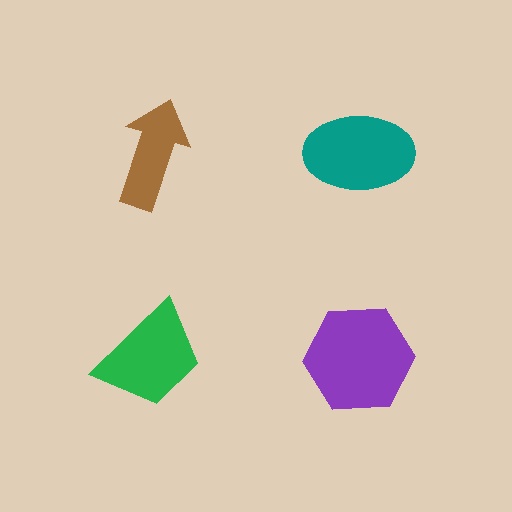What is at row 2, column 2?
A purple hexagon.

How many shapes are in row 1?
2 shapes.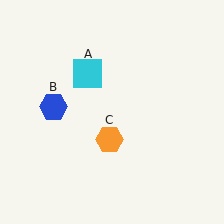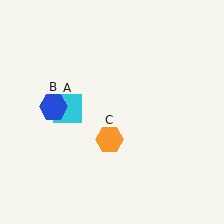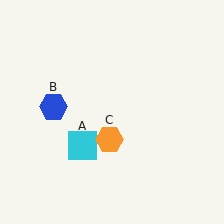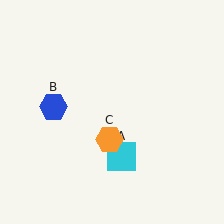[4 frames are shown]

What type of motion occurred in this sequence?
The cyan square (object A) rotated counterclockwise around the center of the scene.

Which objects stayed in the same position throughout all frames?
Blue hexagon (object B) and orange hexagon (object C) remained stationary.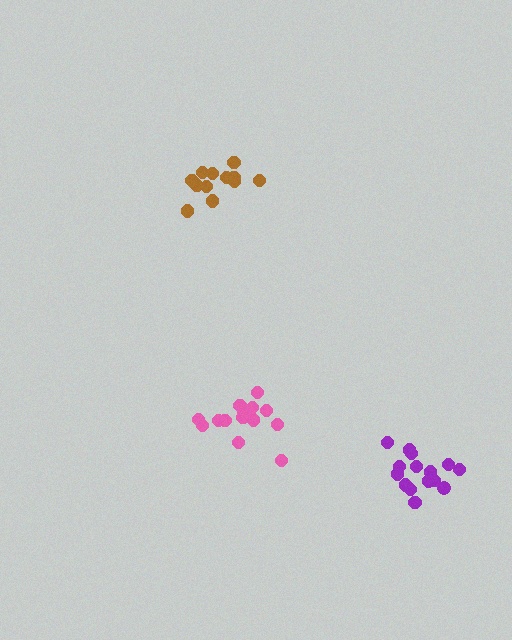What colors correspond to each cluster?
The clusters are colored: brown, pink, purple.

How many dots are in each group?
Group 1: 12 dots, Group 2: 15 dots, Group 3: 15 dots (42 total).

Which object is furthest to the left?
The brown cluster is leftmost.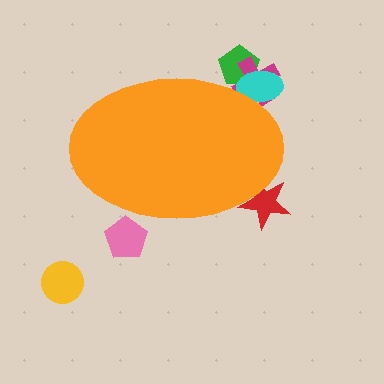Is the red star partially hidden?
Yes, the red star is partially hidden behind the orange ellipse.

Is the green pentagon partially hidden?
Yes, the green pentagon is partially hidden behind the orange ellipse.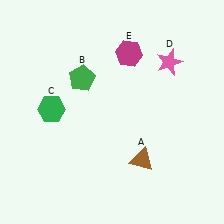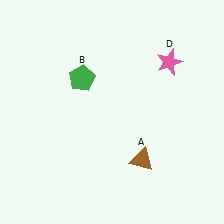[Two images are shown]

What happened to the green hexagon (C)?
The green hexagon (C) was removed in Image 2. It was in the top-left area of Image 1.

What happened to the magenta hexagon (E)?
The magenta hexagon (E) was removed in Image 2. It was in the top-right area of Image 1.